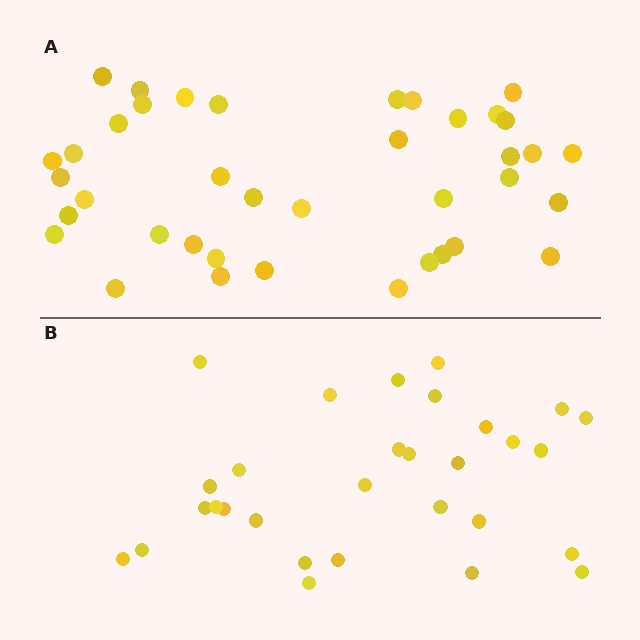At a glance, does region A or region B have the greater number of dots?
Region A (the top region) has more dots.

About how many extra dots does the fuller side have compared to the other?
Region A has roughly 8 or so more dots than region B.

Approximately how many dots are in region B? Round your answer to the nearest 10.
About 30 dots.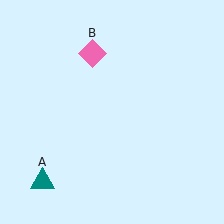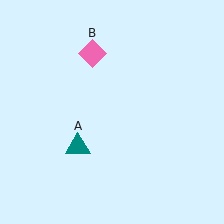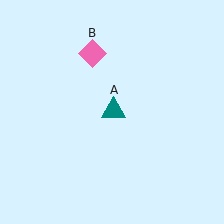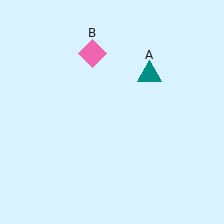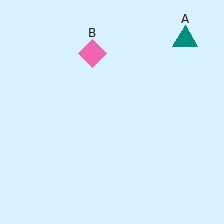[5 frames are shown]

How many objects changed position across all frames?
1 object changed position: teal triangle (object A).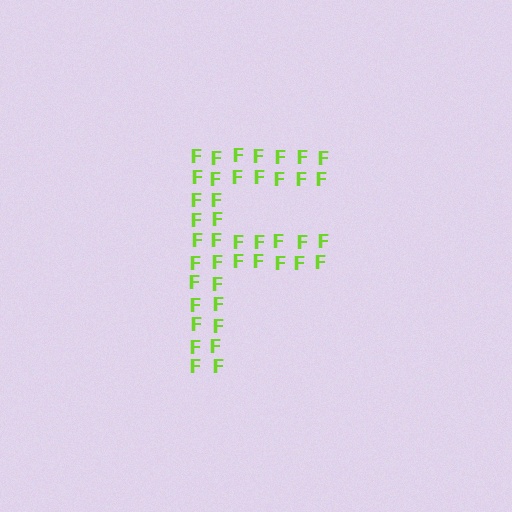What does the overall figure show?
The overall figure shows the letter F.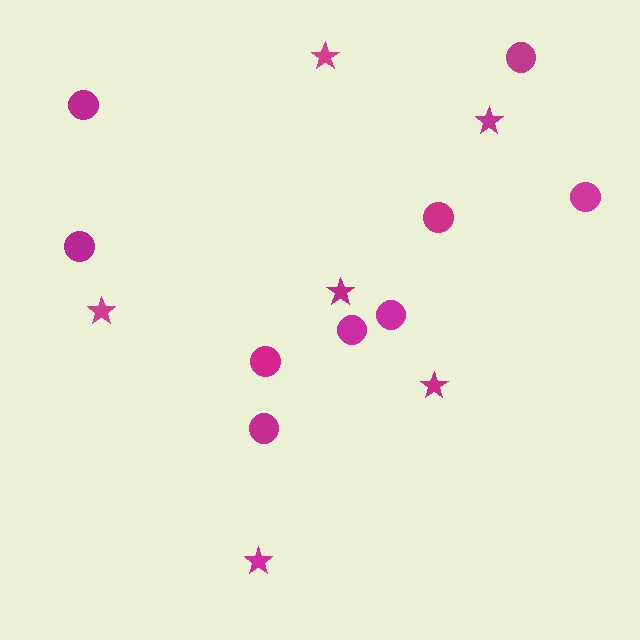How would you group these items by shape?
There are 2 groups: one group of stars (6) and one group of circles (9).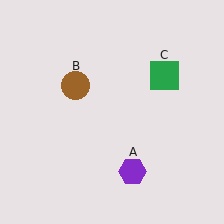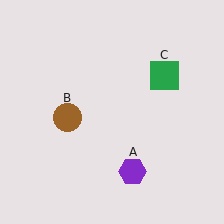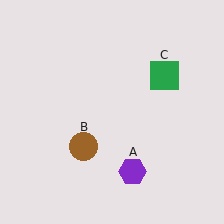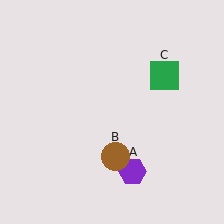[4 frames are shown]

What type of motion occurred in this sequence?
The brown circle (object B) rotated counterclockwise around the center of the scene.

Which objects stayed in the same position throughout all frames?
Purple hexagon (object A) and green square (object C) remained stationary.